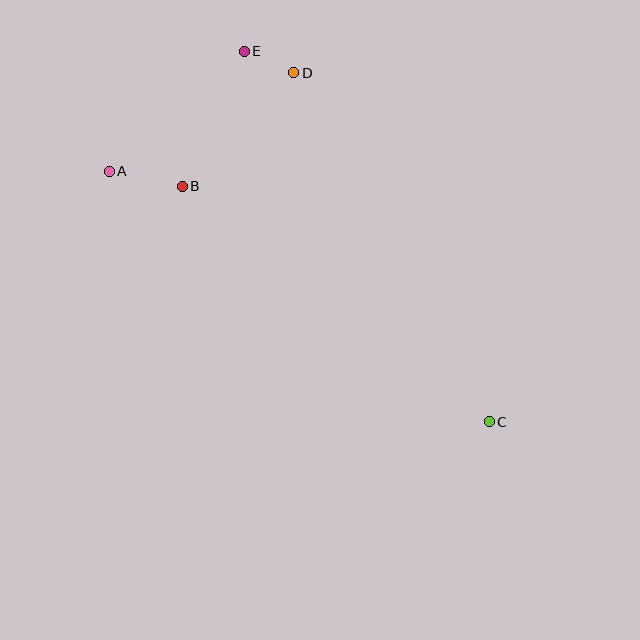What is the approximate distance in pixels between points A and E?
The distance between A and E is approximately 180 pixels.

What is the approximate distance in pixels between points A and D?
The distance between A and D is approximately 209 pixels.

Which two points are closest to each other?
Points D and E are closest to each other.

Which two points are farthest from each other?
Points A and C are farthest from each other.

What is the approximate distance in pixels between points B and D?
The distance between B and D is approximately 159 pixels.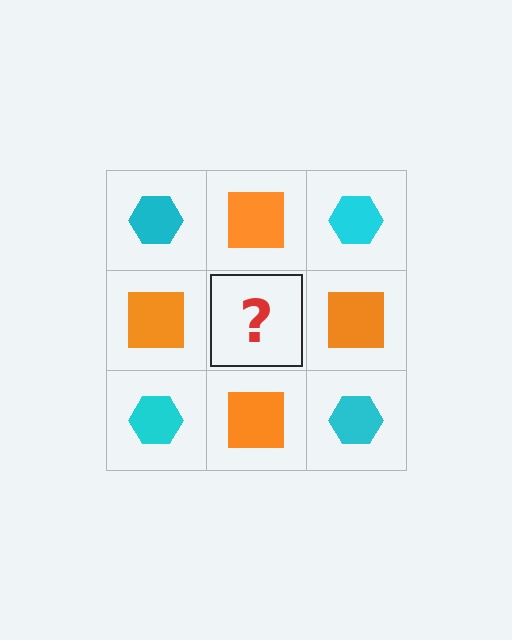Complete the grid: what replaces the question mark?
The question mark should be replaced with a cyan hexagon.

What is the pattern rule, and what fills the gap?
The rule is that it alternates cyan hexagon and orange square in a checkerboard pattern. The gap should be filled with a cyan hexagon.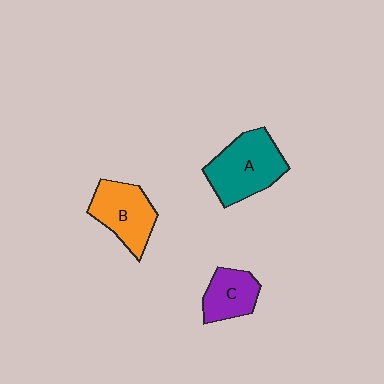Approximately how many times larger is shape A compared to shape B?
Approximately 1.2 times.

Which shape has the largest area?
Shape A (teal).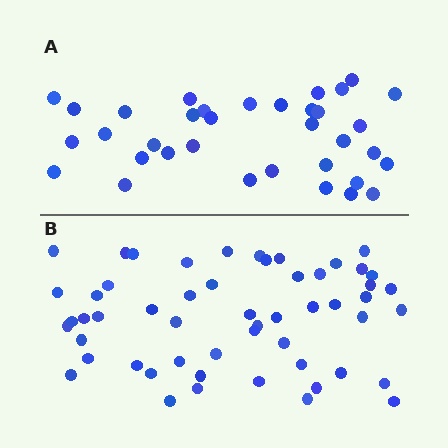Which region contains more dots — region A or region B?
Region B (the bottom region) has more dots.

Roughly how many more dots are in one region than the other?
Region B has approximately 20 more dots than region A.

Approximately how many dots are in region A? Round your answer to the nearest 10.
About 40 dots. (The exact count is 35, which rounds to 40.)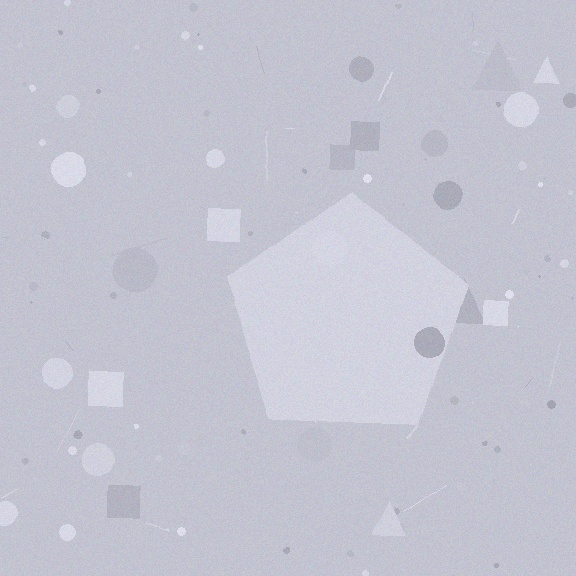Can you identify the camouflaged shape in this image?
The camouflaged shape is a pentagon.